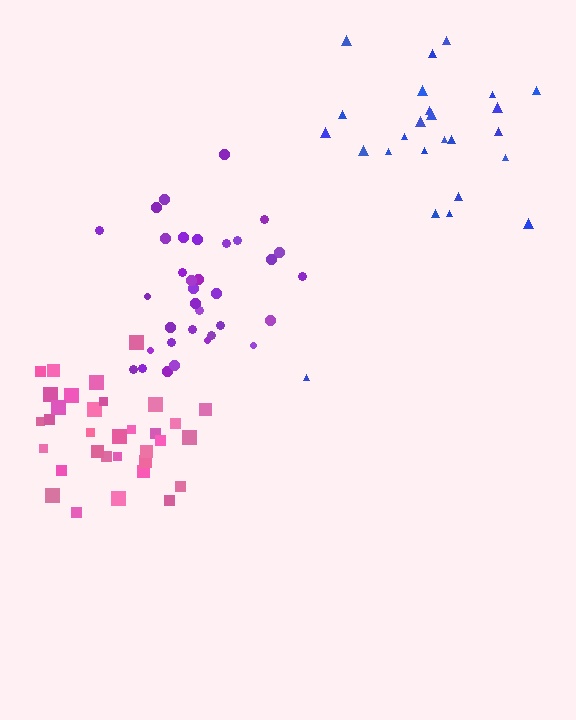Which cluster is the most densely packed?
Pink.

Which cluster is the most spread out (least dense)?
Blue.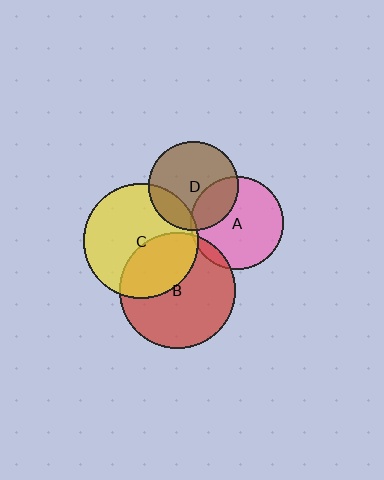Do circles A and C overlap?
Yes.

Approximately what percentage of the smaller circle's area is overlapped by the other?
Approximately 5%.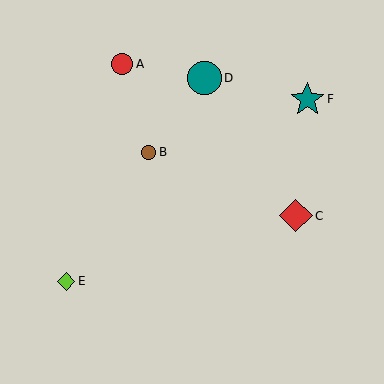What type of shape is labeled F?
Shape F is a teal star.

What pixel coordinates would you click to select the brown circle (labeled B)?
Click at (148, 152) to select the brown circle B.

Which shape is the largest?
The teal star (labeled F) is the largest.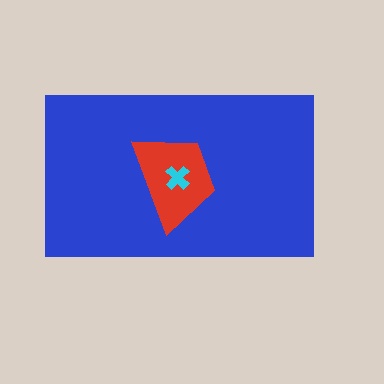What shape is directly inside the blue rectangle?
The red trapezoid.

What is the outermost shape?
The blue rectangle.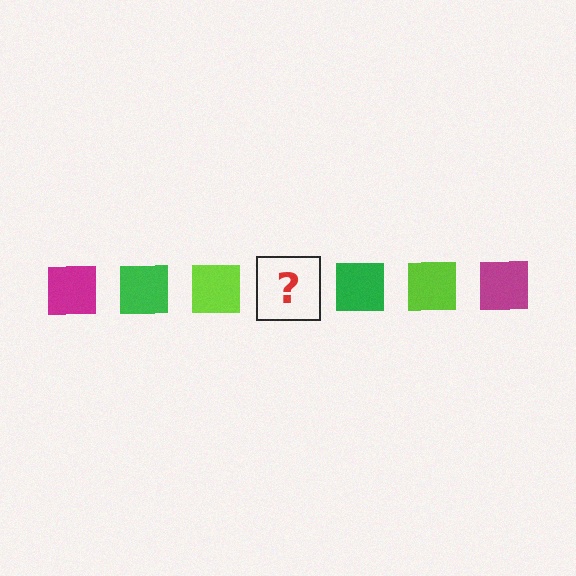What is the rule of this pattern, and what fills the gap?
The rule is that the pattern cycles through magenta, green, lime squares. The gap should be filled with a magenta square.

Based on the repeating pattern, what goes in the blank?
The blank should be a magenta square.